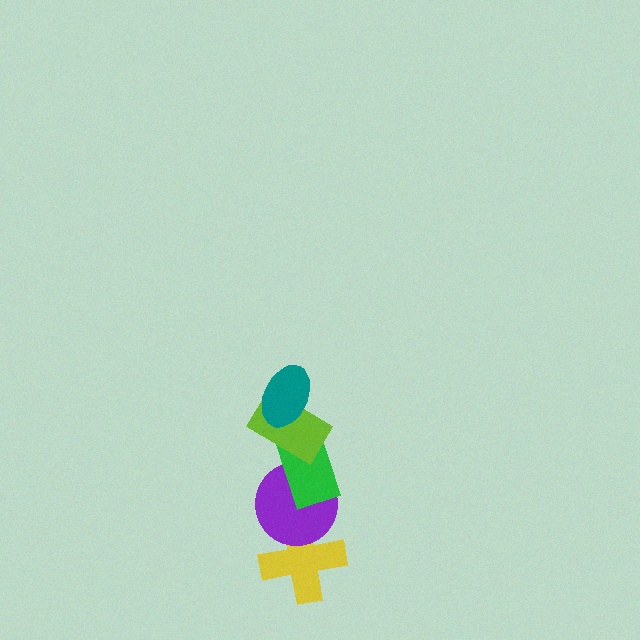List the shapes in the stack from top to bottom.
From top to bottom: the teal ellipse, the lime rectangle, the green rectangle, the purple circle, the yellow cross.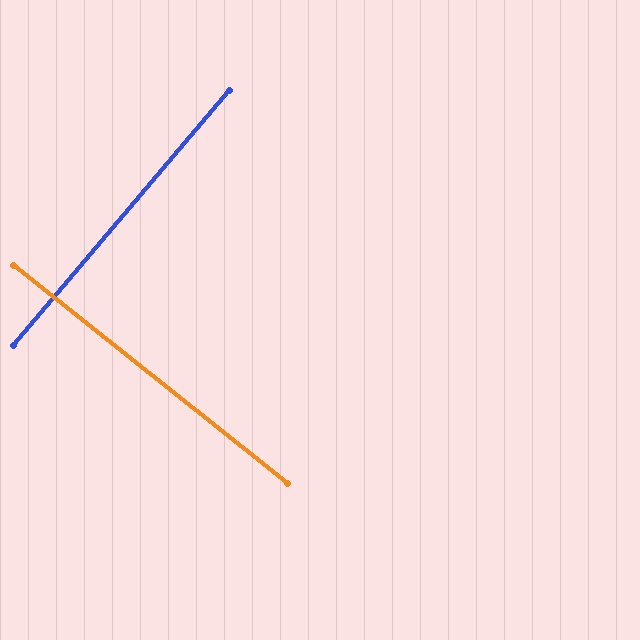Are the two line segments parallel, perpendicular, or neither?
Perpendicular — they meet at approximately 88°.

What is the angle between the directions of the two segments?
Approximately 88 degrees.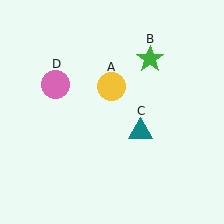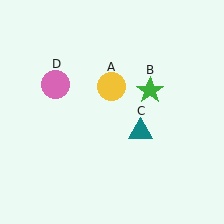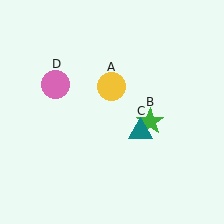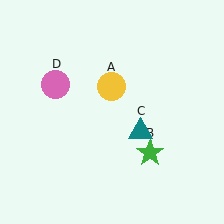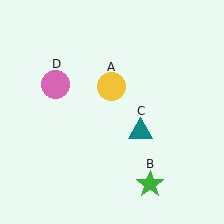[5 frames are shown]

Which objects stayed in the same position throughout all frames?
Yellow circle (object A) and teal triangle (object C) and pink circle (object D) remained stationary.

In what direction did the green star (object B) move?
The green star (object B) moved down.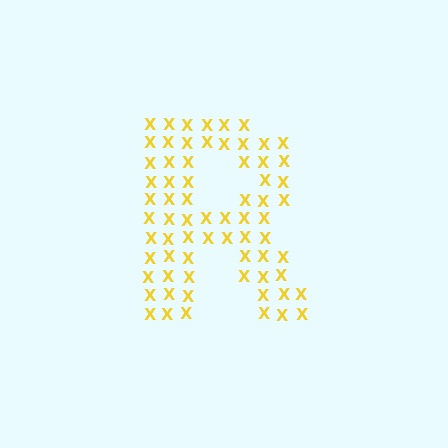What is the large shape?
The large shape is the letter R.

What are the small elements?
The small elements are letter X's.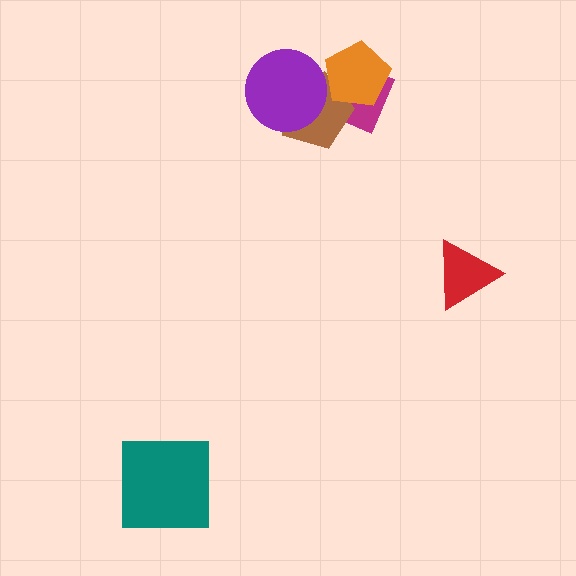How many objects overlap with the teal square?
0 objects overlap with the teal square.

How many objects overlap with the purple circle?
2 objects overlap with the purple circle.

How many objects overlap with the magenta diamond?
3 objects overlap with the magenta diamond.